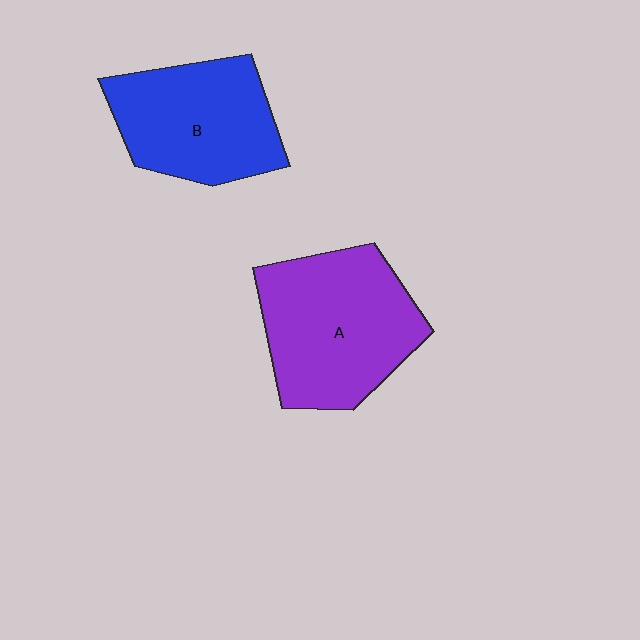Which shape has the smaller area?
Shape B (blue).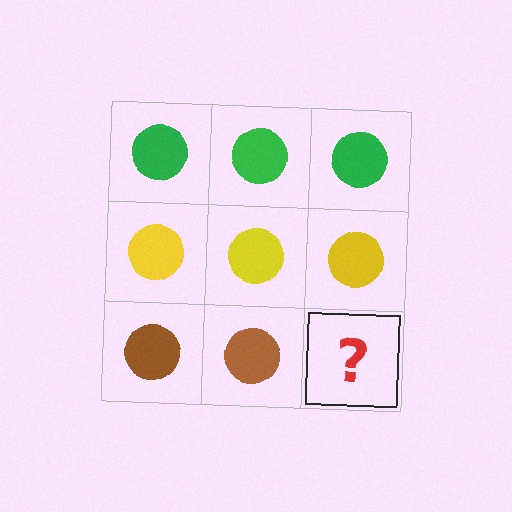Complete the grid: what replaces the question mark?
The question mark should be replaced with a brown circle.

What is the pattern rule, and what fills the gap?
The rule is that each row has a consistent color. The gap should be filled with a brown circle.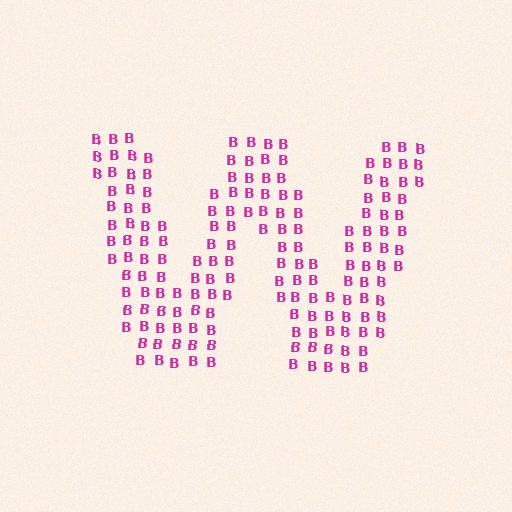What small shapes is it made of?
It is made of small letter B's.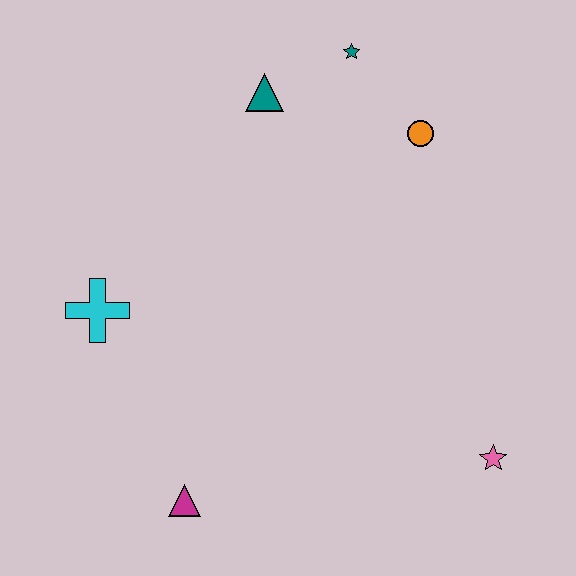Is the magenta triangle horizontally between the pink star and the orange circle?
No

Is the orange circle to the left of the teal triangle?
No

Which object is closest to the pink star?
The magenta triangle is closest to the pink star.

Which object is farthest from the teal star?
The magenta triangle is farthest from the teal star.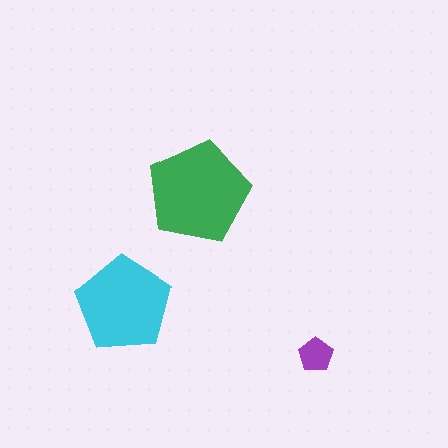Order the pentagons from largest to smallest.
the green one, the cyan one, the purple one.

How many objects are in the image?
There are 3 objects in the image.